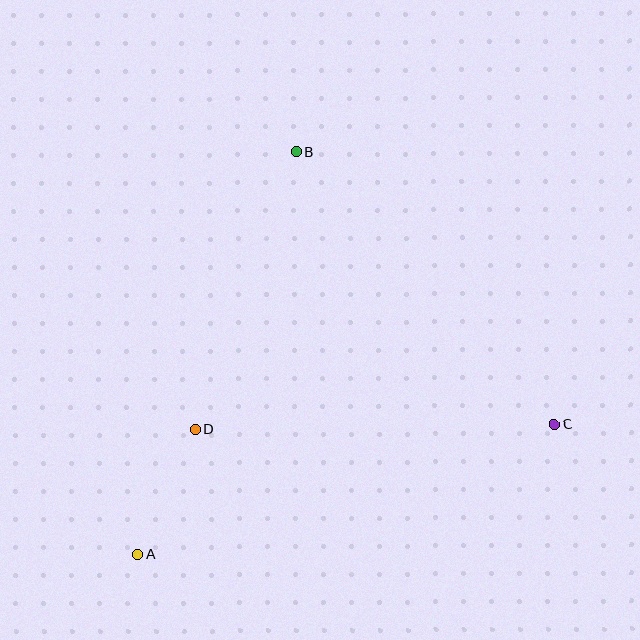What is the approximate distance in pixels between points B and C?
The distance between B and C is approximately 375 pixels.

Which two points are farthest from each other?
Points A and C are farthest from each other.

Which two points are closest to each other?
Points A and D are closest to each other.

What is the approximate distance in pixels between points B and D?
The distance between B and D is approximately 295 pixels.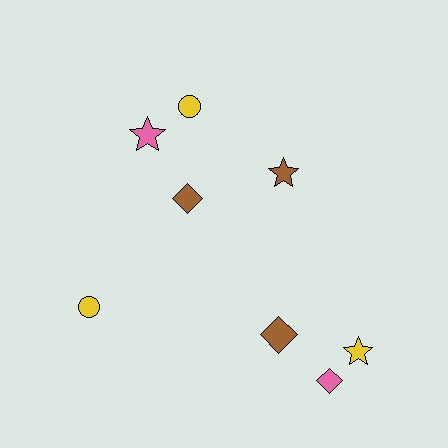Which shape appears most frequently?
Diamond, with 3 objects.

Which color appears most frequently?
Yellow, with 3 objects.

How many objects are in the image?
There are 8 objects.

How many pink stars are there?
There is 1 pink star.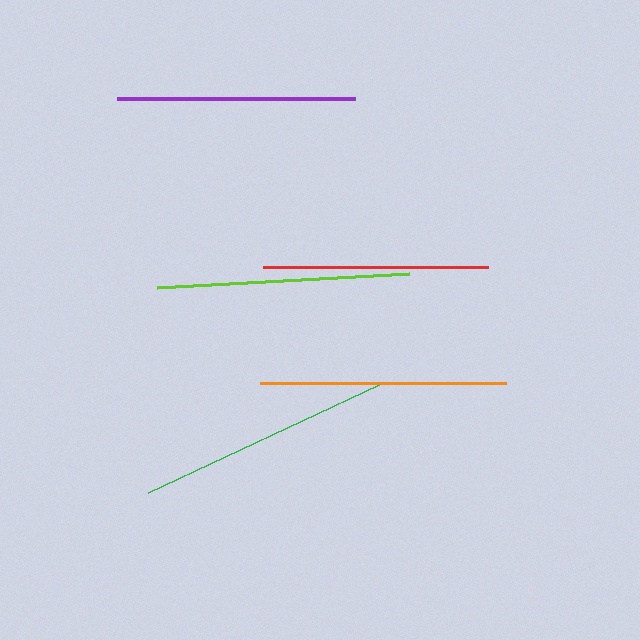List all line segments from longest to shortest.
From longest to shortest: green, lime, orange, purple, red.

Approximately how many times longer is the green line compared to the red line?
The green line is approximately 1.1 times the length of the red line.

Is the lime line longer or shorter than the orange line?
The lime line is longer than the orange line.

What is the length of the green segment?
The green segment is approximately 256 pixels long.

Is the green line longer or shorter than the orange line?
The green line is longer than the orange line.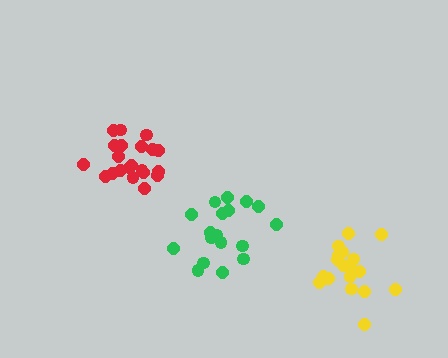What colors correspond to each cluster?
The clusters are colored: green, red, yellow.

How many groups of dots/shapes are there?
There are 3 groups.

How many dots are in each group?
Group 1: 18 dots, Group 2: 21 dots, Group 3: 18 dots (57 total).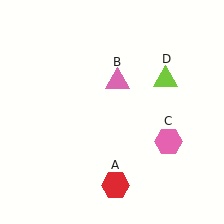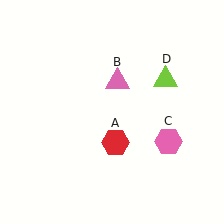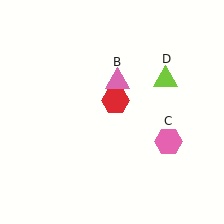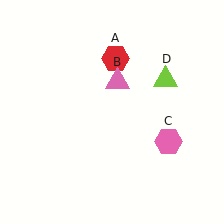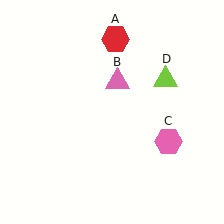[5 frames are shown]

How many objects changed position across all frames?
1 object changed position: red hexagon (object A).